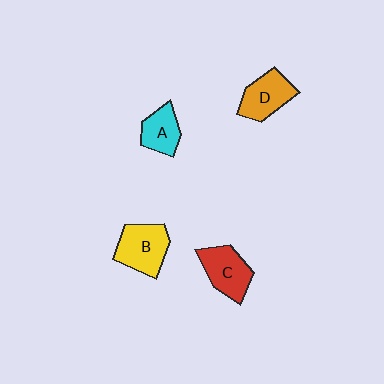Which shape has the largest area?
Shape B (yellow).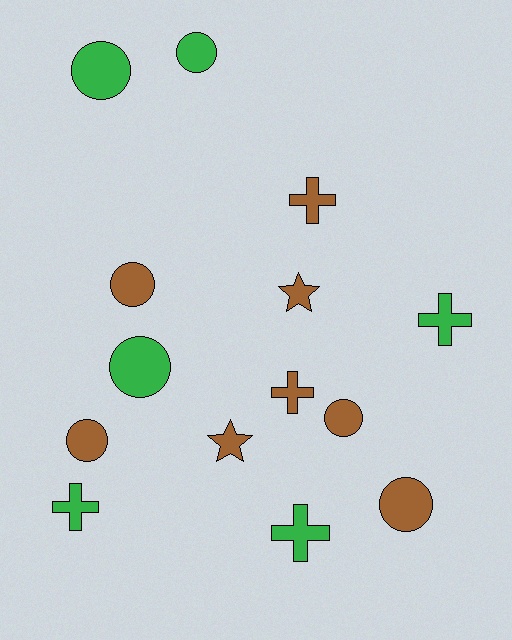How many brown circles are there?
There are 4 brown circles.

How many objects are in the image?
There are 14 objects.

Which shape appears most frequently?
Circle, with 7 objects.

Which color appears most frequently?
Brown, with 8 objects.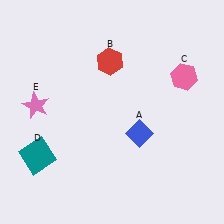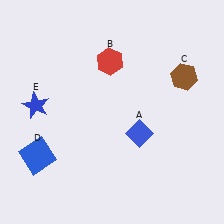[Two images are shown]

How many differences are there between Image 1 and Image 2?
There are 3 differences between the two images.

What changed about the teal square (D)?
In Image 1, D is teal. In Image 2, it changed to blue.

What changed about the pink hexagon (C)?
In Image 1, C is pink. In Image 2, it changed to brown.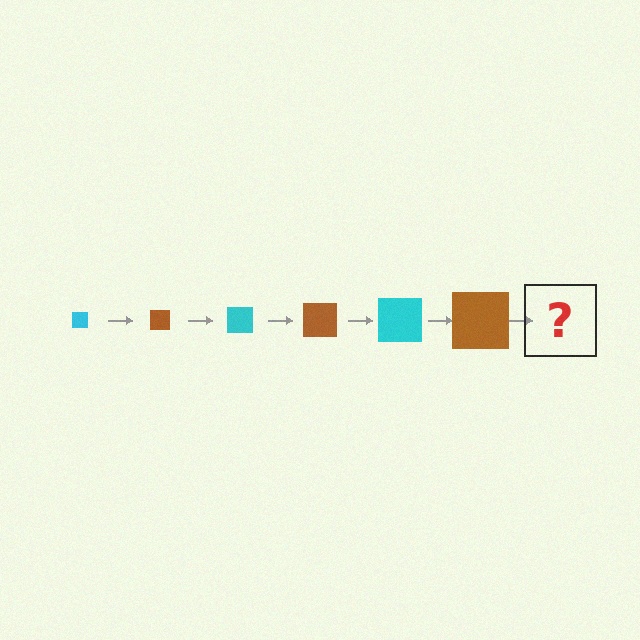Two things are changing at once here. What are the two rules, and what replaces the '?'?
The two rules are that the square grows larger each step and the color cycles through cyan and brown. The '?' should be a cyan square, larger than the previous one.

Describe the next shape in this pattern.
It should be a cyan square, larger than the previous one.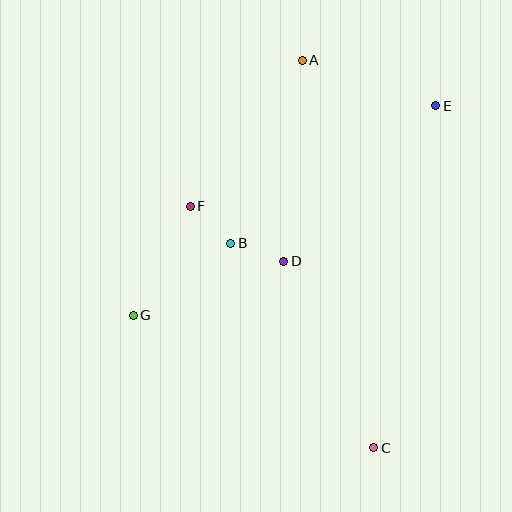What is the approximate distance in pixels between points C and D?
The distance between C and D is approximately 207 pixels.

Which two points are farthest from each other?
Points A and C are farthest from each other.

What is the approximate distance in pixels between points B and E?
The distance between B and E is approximately 247 pixels.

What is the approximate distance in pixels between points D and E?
The distance between D and E is approximately 217 pixels.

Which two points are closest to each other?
Points B and F are closest to each other.